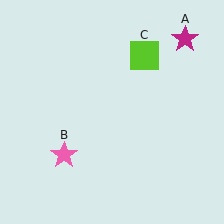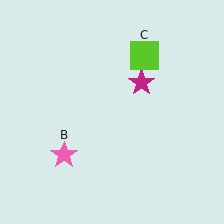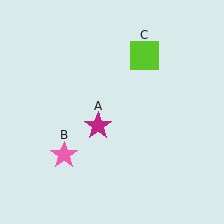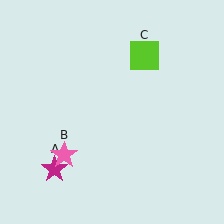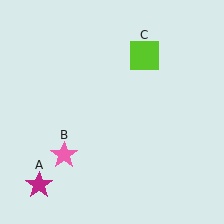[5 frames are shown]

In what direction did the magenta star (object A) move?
The magenta star (object A) moved down and to the left.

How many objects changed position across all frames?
1 object changed position: magenta star (object A).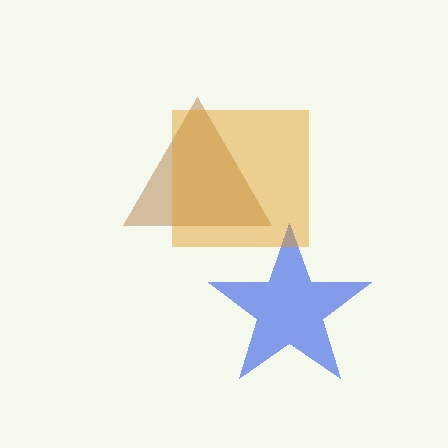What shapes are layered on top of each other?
The layered shapes are: a brown triangle, a blue star, an orange square.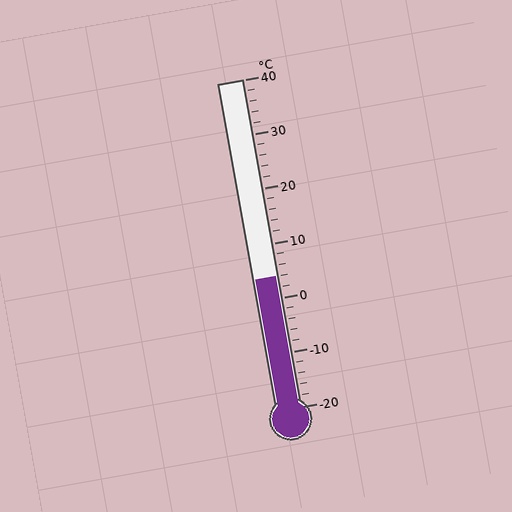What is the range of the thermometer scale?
The thermometer scale ranges from -20°C to 40°C.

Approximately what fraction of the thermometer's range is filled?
The thermometer is filled to approximately 40% of its range.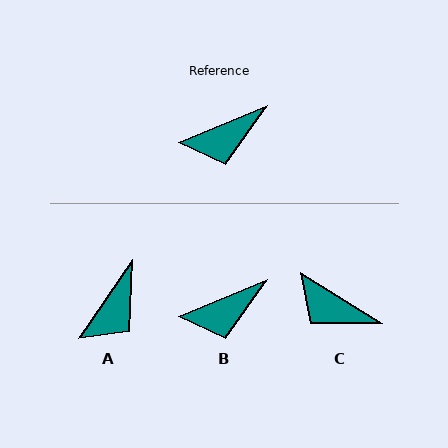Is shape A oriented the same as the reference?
No, it is off by about 33 degrees.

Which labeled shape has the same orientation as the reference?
B.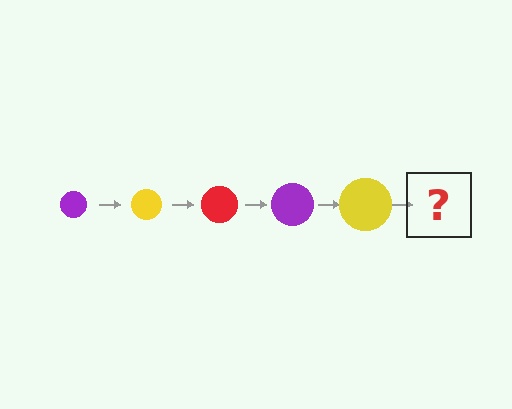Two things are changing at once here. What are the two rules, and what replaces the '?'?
The two rules are that the circle grows larger each step and the color cycles through purple, yellow, and red. The '?' should be a red circle, larger than the previous one.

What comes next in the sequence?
The next element should be a red circle, larger than the previous one.